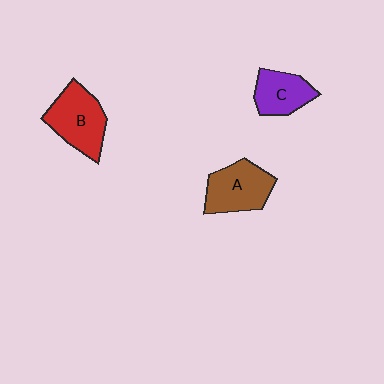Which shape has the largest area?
Shape B (red).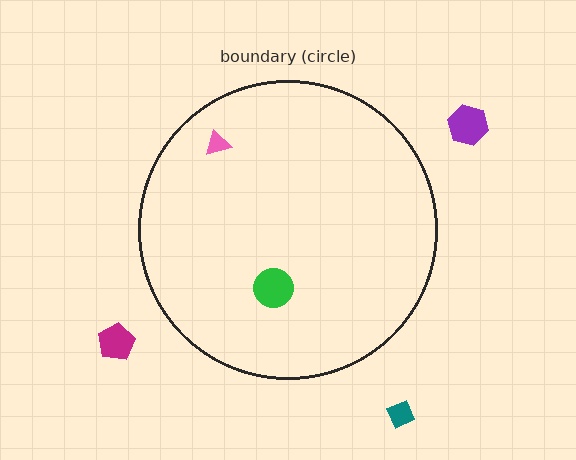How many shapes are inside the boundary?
2 inside, 3 outside.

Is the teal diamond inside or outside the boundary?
Outside.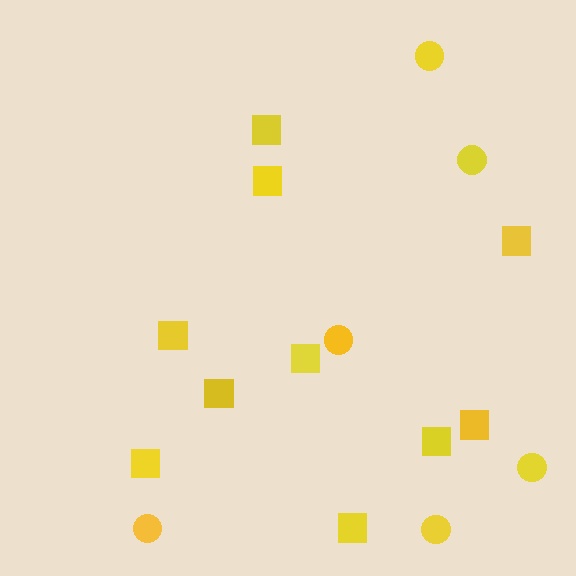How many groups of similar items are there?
There are 2 groups: one group of circles (6) and one group of squares (10).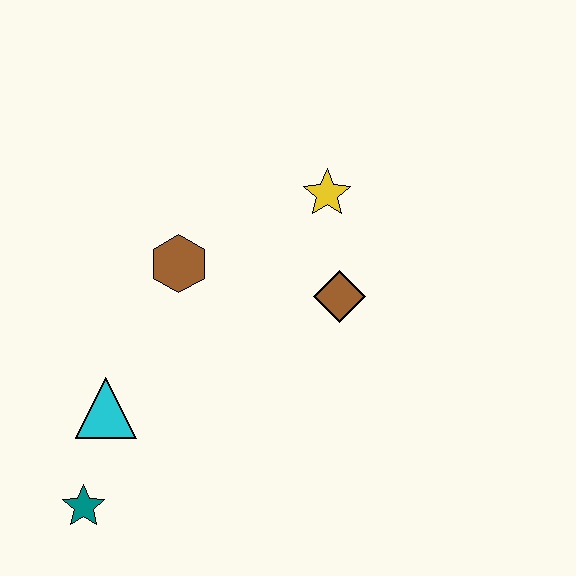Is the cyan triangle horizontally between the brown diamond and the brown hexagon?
No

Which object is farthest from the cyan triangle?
The yellow star is farthest from the cyan triangle.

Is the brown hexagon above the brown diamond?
Yes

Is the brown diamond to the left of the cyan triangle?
No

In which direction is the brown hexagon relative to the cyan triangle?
The brown hexagon is above the cyan triangle.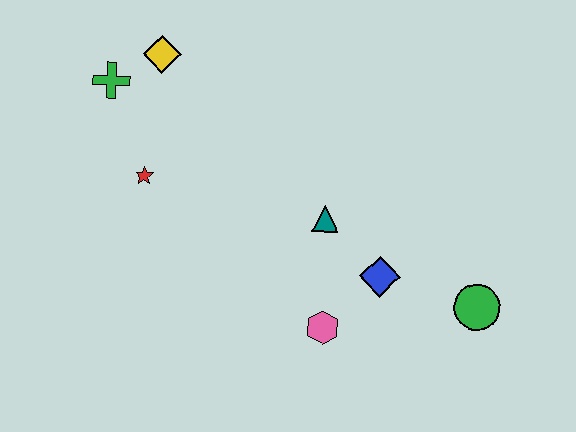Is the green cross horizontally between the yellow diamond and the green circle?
No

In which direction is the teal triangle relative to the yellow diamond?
The teal triangle is to the right of the yellow diamond.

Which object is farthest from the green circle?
The green cross is farthest from the green circle.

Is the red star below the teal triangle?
No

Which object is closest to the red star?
The green cross is closest to the red star.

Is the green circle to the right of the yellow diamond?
Yes